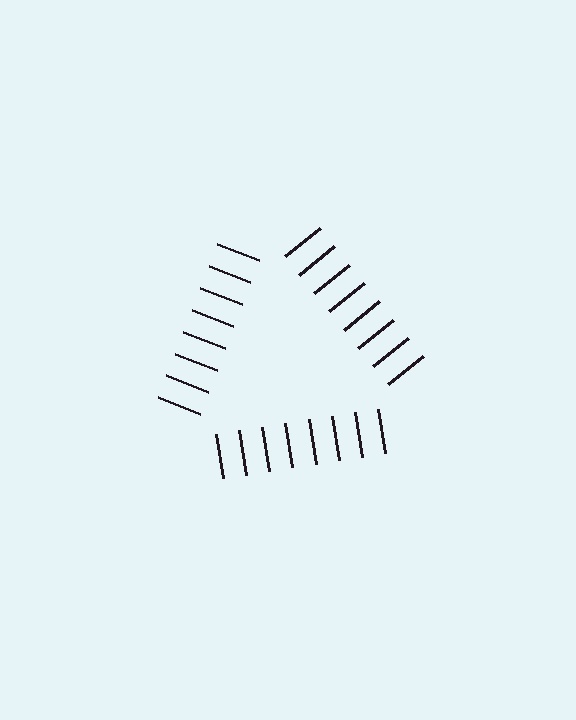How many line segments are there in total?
24 — 8 along each of the 3 edges.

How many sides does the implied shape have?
3 sides — the line-ends trace a triangle.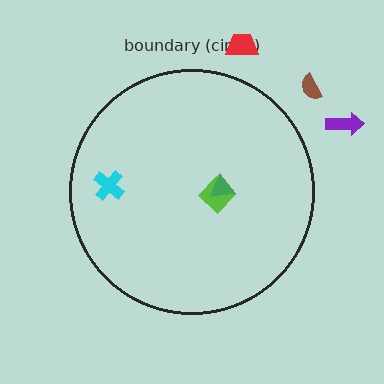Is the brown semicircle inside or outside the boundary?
Outside.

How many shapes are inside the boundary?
3 inside, 3 outside.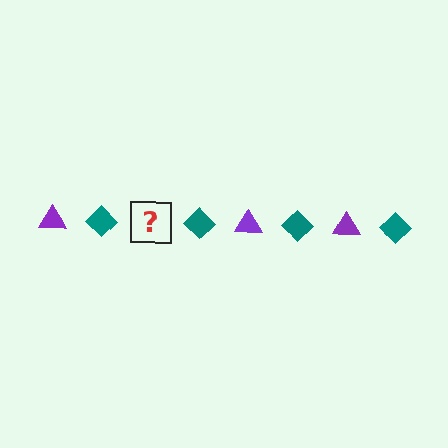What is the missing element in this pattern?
The missing element is a purple triangle.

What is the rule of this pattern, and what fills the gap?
The rule is that the pattern alternates between purple triangle and teal diamond. The gap should be filled with a purple triangle.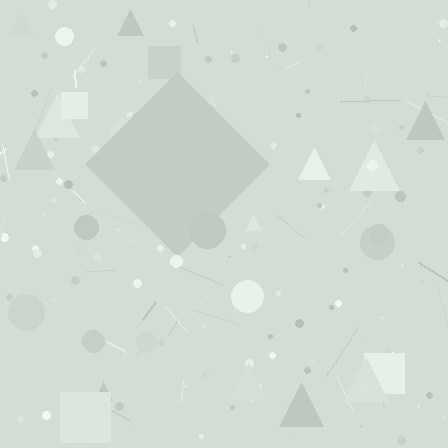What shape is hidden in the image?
A diamond is hidden in the image.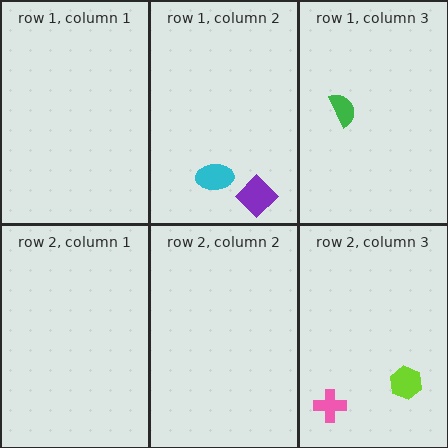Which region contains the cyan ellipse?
The row 1, column 2 region.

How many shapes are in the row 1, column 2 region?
2.